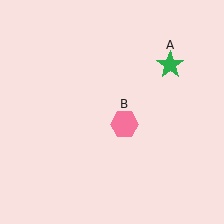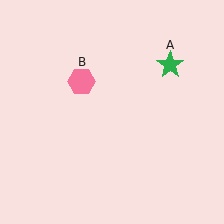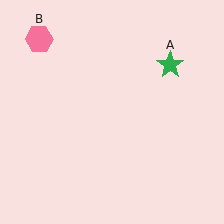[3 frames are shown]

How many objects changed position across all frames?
1 object changed position: pink hexagon (object B).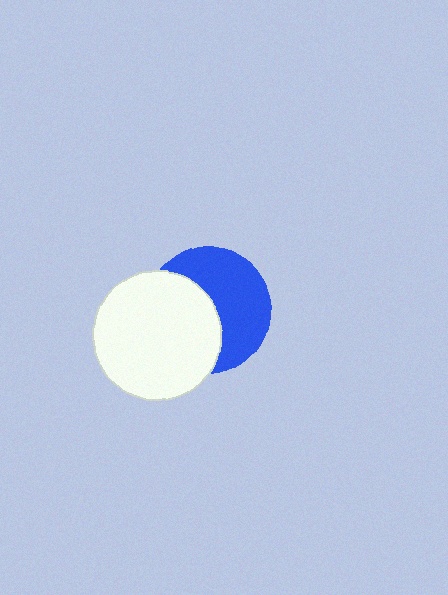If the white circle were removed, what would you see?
You would see the complete blue circle.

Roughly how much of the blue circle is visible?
About half of it is visible (roughly 54%).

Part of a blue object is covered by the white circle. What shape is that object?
It is a circle.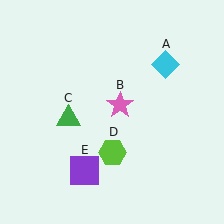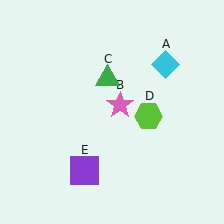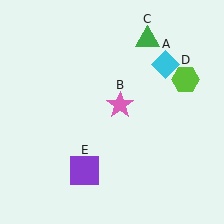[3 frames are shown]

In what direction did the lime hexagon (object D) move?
The lime hexagon (object D) moved up and to the right.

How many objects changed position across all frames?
2 objects changed position: green triangle (object C), lime hexagon (object D).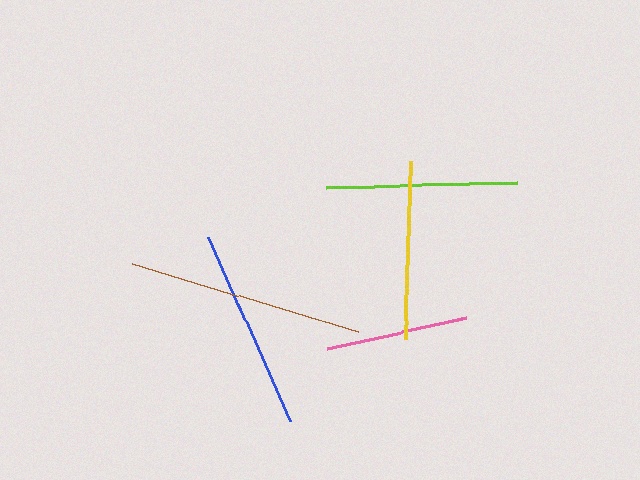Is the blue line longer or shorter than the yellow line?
The blue line is longer than the yellow line.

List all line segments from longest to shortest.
From longest to shortest: brown, blue, lime, yellow, pink.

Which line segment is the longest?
The brown line is the longest at approximately 235 pixels.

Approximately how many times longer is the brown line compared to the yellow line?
The brown line is approximately 1.3 times the length of the yellow line.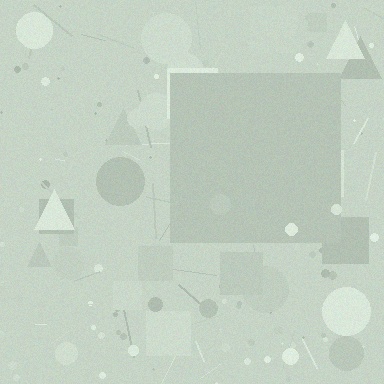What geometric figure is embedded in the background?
A square is embedded in the background.